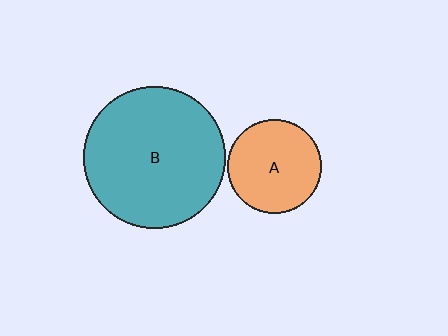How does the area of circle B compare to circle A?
Approximately 2.3 times.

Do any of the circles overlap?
No, none of the circles overlap.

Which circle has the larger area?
Circle B (teal).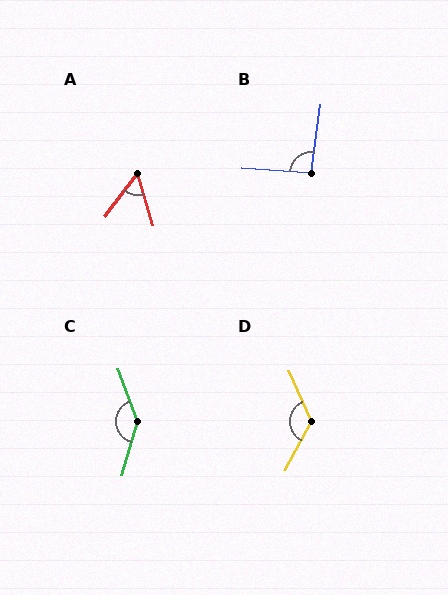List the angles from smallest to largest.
A (54°), B (93°), D (128°), C (144°).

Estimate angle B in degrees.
Approximately 93 degrees.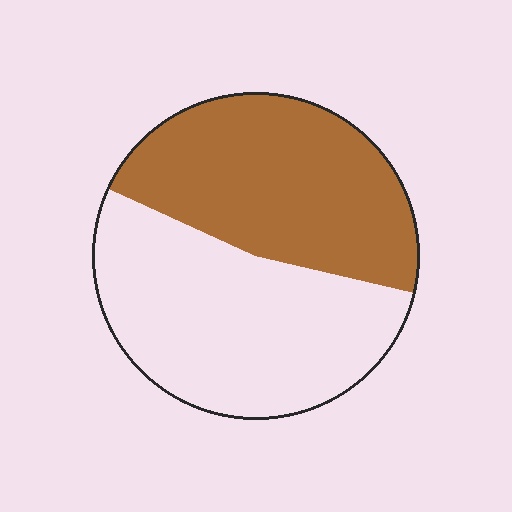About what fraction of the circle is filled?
About one half (1/2).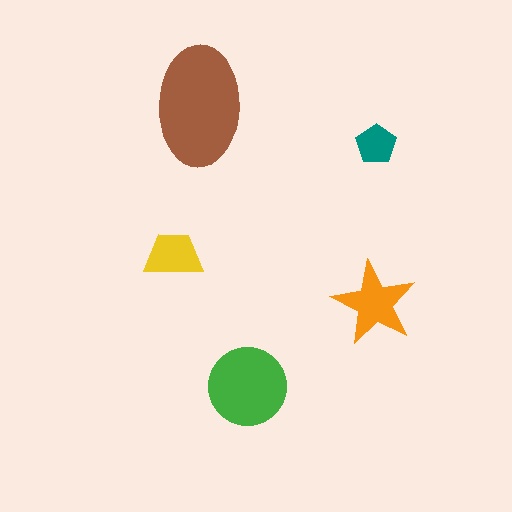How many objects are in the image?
There are 5 objects in the image.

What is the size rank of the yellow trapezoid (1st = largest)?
4th.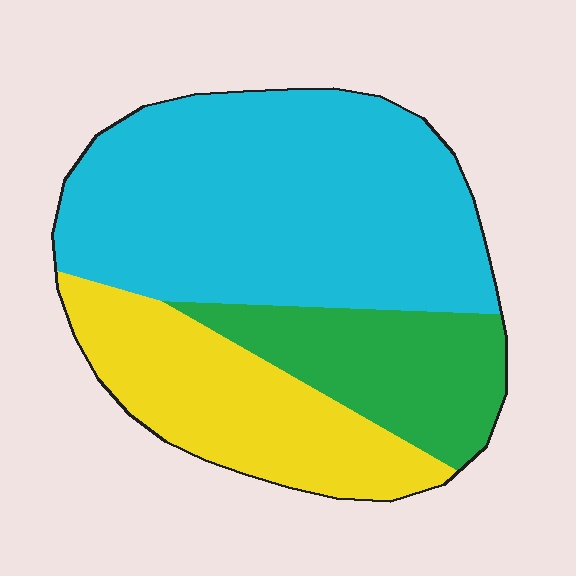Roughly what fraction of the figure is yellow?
Yellow covers around 25% of the figure.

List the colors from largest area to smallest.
From largest to smallest: cyan, yellow, green.